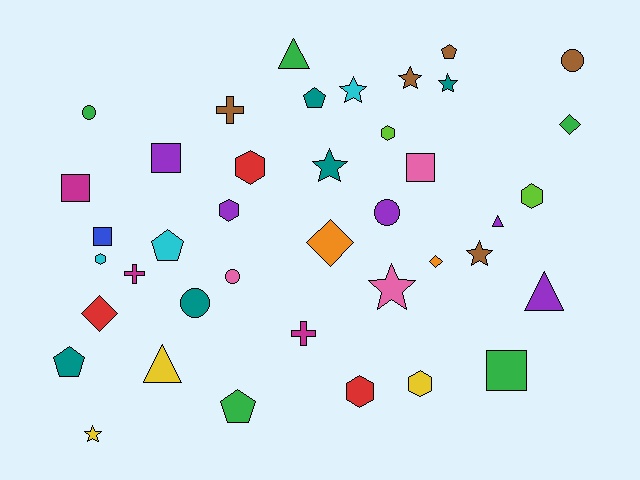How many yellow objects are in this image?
There are 3 yellow objects.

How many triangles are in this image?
There are 4 triangles.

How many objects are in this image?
There are 40 objects.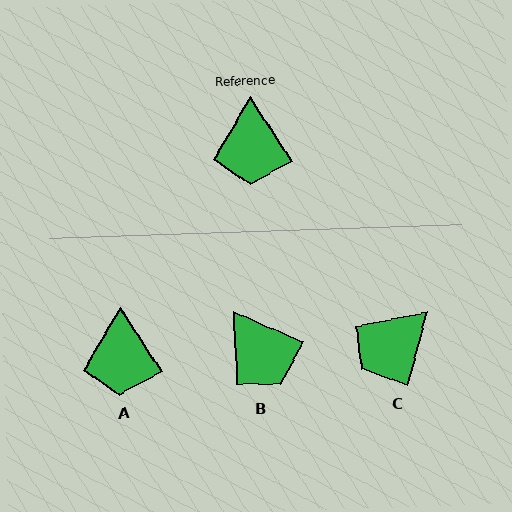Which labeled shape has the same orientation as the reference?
A.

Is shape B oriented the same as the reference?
No, it is off by about 33 degrees.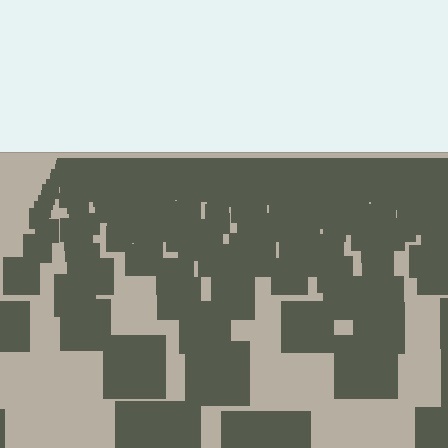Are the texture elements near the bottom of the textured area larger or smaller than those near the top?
Larger. Near the bottom, elements are closer to the viewer and appear at a bigger on-screen size.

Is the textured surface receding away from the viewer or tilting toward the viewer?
The surface is receding away from the viewer. Texture elements get smaller and denser toward the top.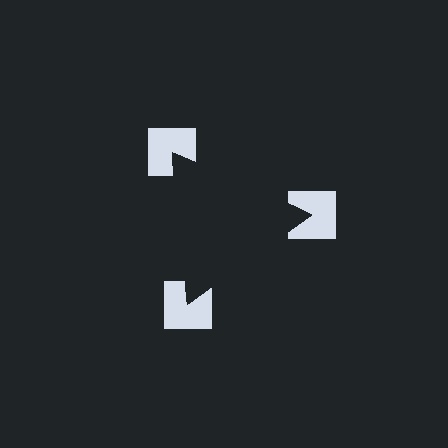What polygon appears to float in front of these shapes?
An illusory triangle — its edges are inferred from the aligned wedge cuts in the notched squares, not physically drawn.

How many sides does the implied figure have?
3 sides.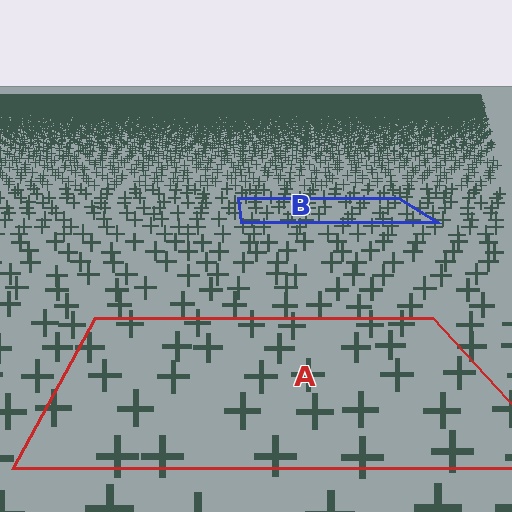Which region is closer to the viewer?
Region A is closer. The texture elements there are larger and more spread out.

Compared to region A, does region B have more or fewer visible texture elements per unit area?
Region B has more texture elements per unit area — they are packed more densely because it is farther away.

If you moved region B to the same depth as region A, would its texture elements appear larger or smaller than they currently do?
They would appear larger. At a closer depth, the same texture elements are projected at a bigger on-screen size.